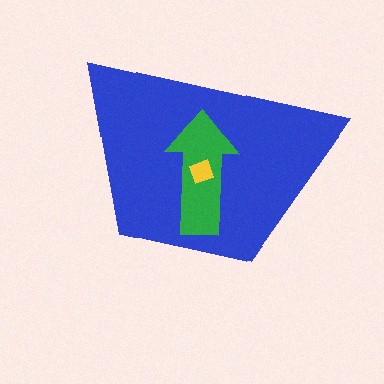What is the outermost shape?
The blue trapezoid.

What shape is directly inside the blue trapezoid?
The green arrow.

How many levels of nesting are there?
3.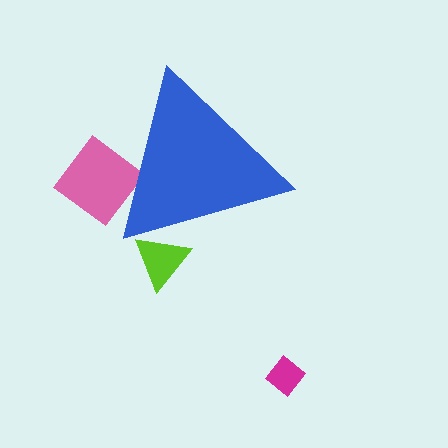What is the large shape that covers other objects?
A blue triangle.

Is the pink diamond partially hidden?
Yes, the pink diamond is partially hidden behind the blue triangle.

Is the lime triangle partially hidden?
Yes, the lime triangle is partially hidden behind the blue triangle.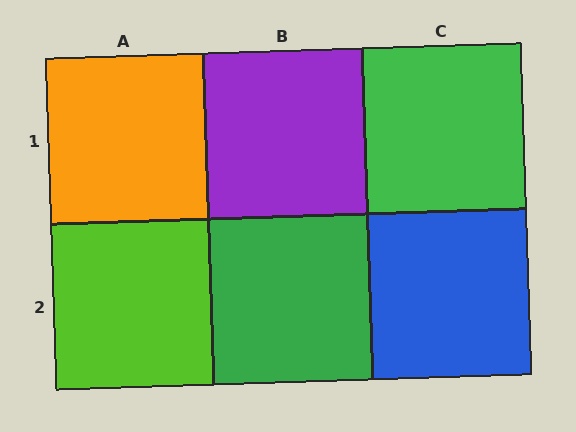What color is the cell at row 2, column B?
Green.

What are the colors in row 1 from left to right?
Orange, purple, green.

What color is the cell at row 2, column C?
Blue.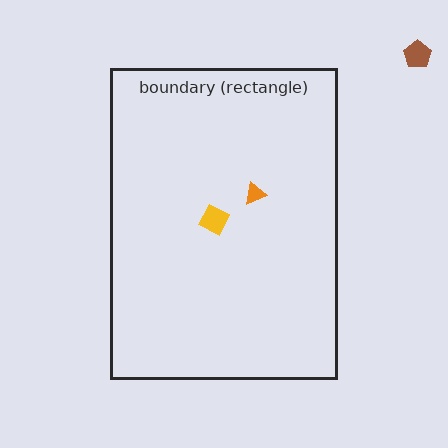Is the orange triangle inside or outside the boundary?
Inside.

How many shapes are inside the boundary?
2 inside, 1 outside.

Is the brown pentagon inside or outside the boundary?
Outside.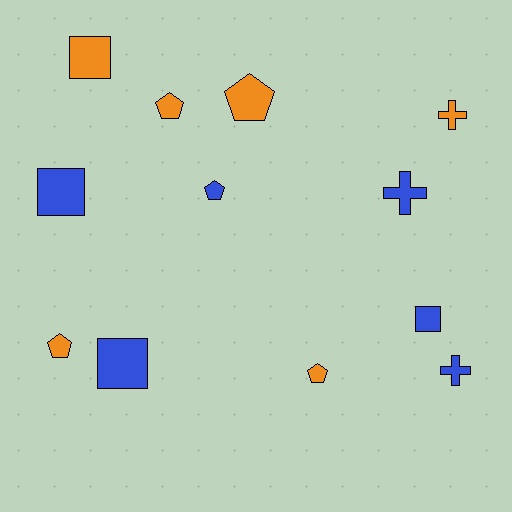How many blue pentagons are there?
There is 1 blue pentagon.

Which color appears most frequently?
Blue, with 6 objects.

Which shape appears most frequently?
Pentagon, with 5 objects.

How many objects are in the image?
There are 12 objects.